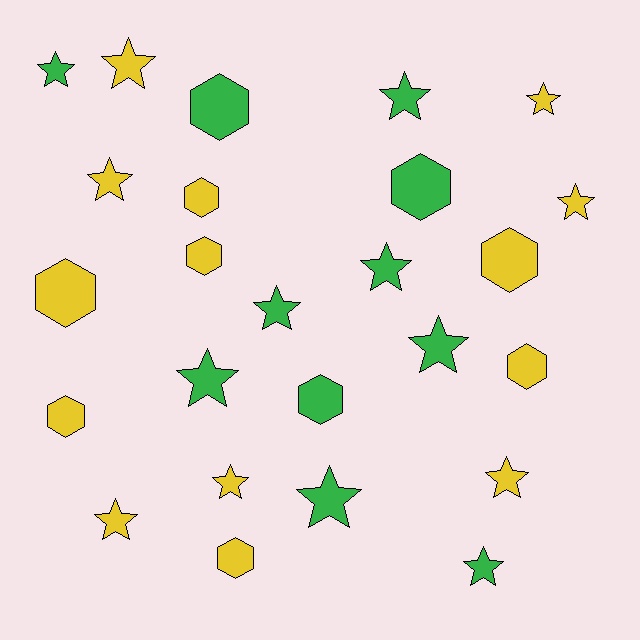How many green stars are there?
There are 8 green stars.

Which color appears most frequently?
Yellow, with 14 objects.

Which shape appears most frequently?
Star, with 15 objects.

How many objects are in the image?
There are 25 objects.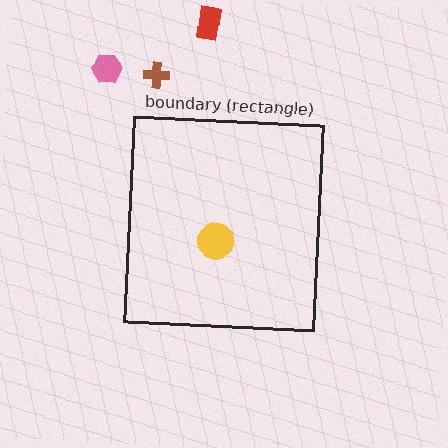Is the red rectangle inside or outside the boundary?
Outside.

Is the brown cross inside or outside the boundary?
Outside.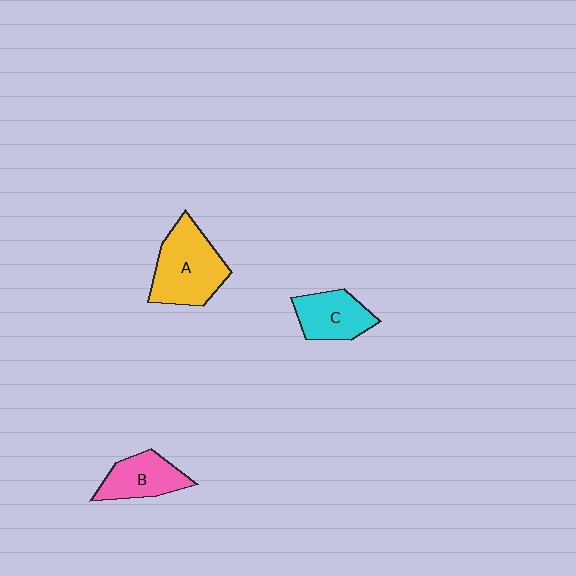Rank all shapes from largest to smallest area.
From largest to smallest: A (yellow), C (cyan), B (pink).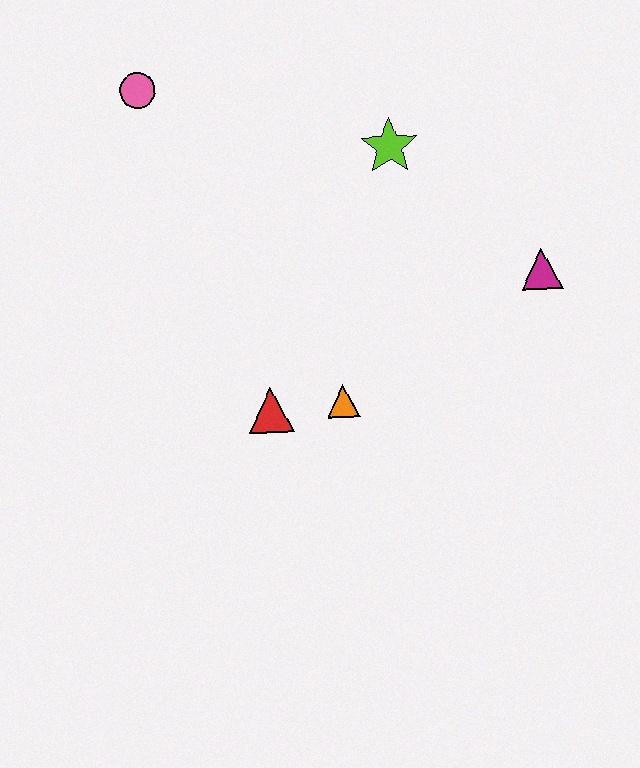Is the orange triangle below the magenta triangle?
Yes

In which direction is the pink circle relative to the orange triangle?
The pink circle is above the orange triangle.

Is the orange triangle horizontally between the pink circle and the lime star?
Yes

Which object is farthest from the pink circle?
The magenta triangle is farthest from the pink circle.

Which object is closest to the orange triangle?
The red triangle is closest to the orange triangle.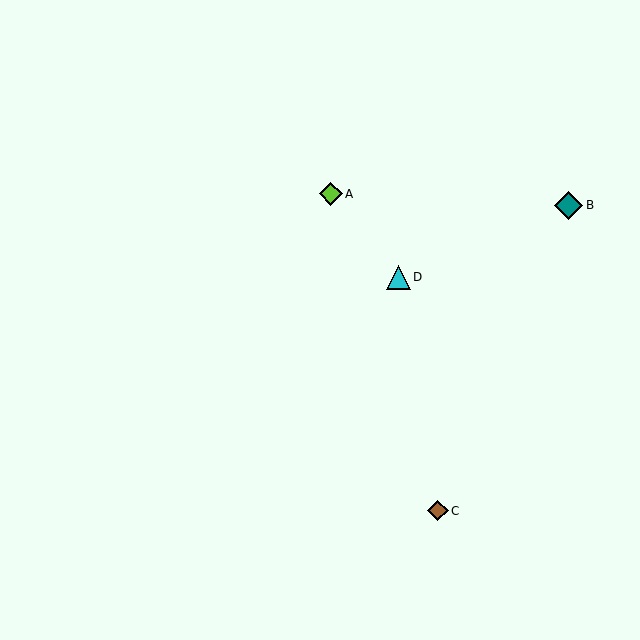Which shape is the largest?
The teal diamond (labeled B) is the largest.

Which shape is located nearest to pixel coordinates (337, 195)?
The lime diamond (labeled A) at (331, 194) is nearest to that location.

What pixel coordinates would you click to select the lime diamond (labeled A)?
Click at (331, 194) to select the lime diamond A.